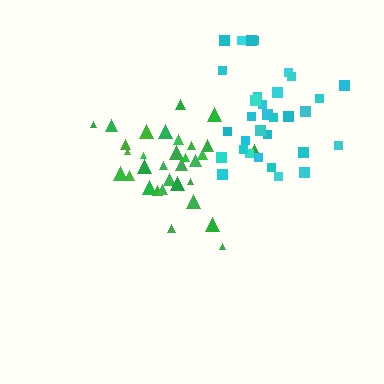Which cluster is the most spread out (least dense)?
Cyan.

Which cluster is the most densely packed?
Green.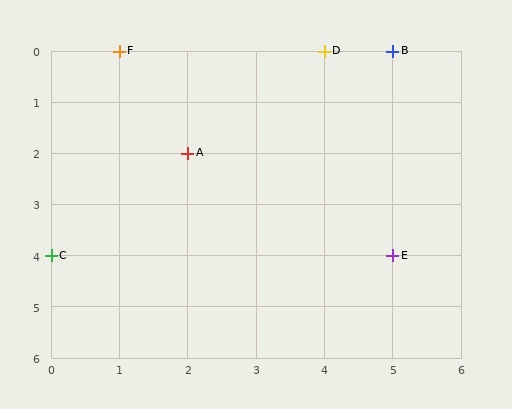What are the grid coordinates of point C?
Point C is at grid coordinates (0, 4).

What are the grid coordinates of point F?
Point F is at grid coordinates (1, 0).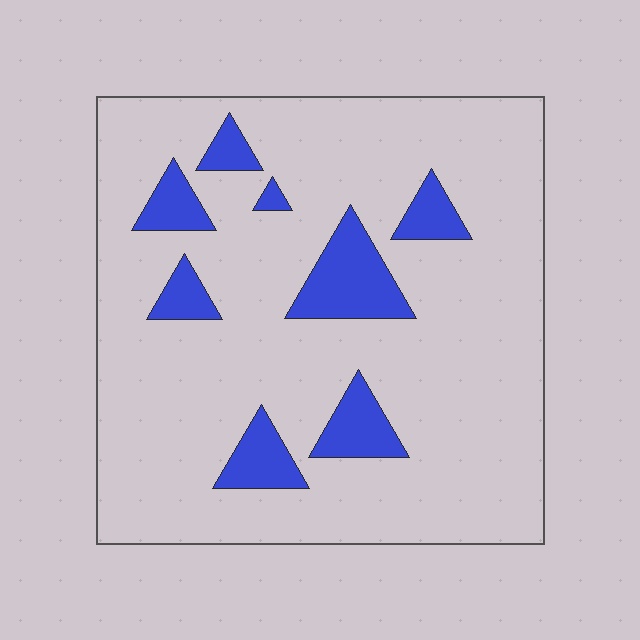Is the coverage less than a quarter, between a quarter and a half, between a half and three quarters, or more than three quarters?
Less than a quarter.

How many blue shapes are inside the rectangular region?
8.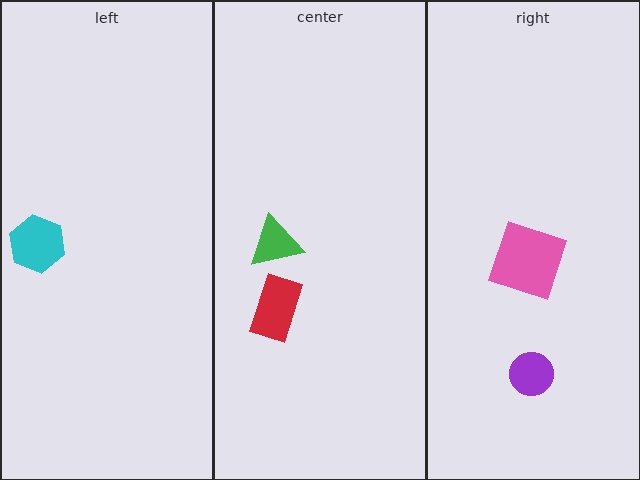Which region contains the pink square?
The right region.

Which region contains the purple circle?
The right region.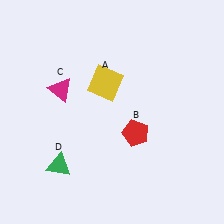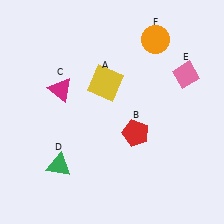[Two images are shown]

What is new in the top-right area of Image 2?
An orange circle (F) was added in the top-right area of Image 2.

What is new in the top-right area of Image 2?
A pink diamond (E) was added in the top-right area of Image 2.